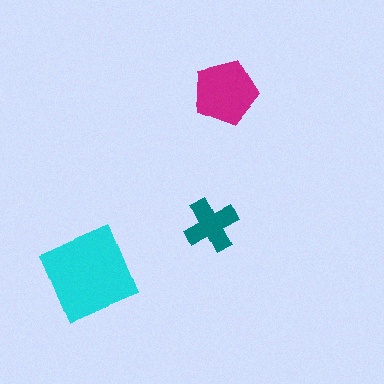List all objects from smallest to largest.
The teal cross, the magenta pentagon, the cyan square.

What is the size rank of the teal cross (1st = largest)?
3rd.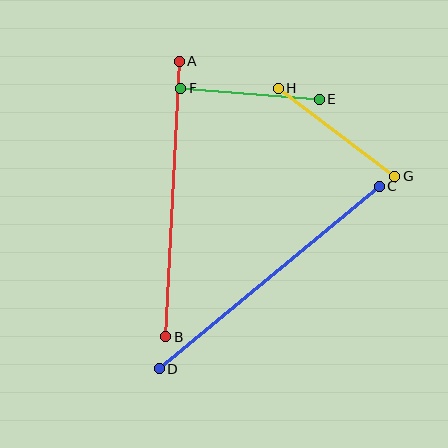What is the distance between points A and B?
The distance is approximately 276 pixels.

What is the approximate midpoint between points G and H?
The midpoint is at approximately (337, 132) pixels.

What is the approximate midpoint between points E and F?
The midpoint is at approximately (250, 94) pixels.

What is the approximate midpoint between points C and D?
The midpoint is at approximately (269, 277) pixels.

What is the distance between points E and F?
The distance is approximately 139 pixels.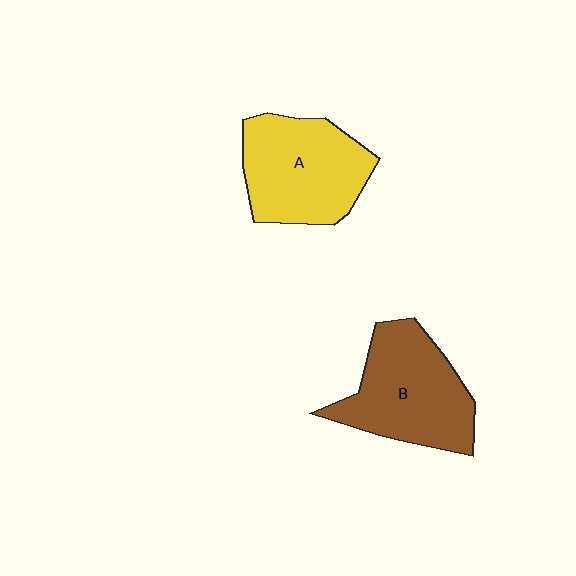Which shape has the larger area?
Shape B (brown).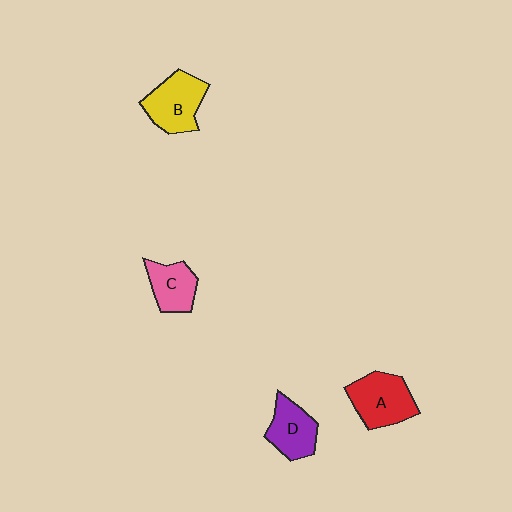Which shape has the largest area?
Shape A (red).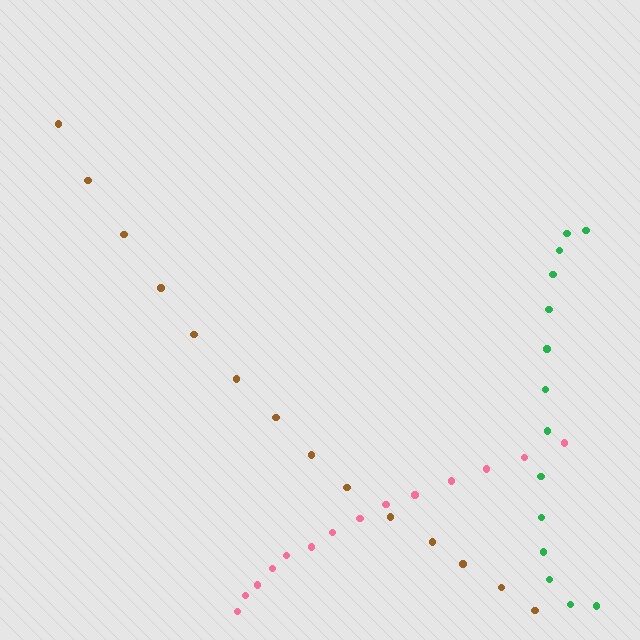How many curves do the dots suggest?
There are 3 distinct paths.